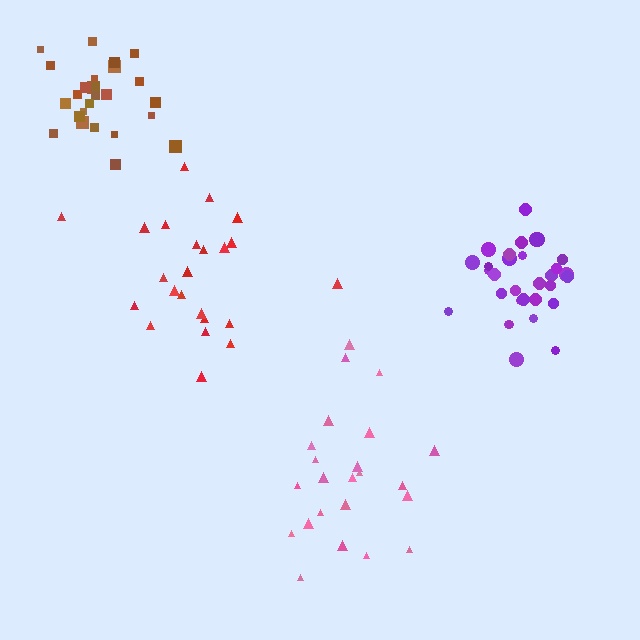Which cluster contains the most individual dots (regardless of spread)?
Purple (32).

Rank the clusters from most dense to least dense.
purple, brown, pink, red.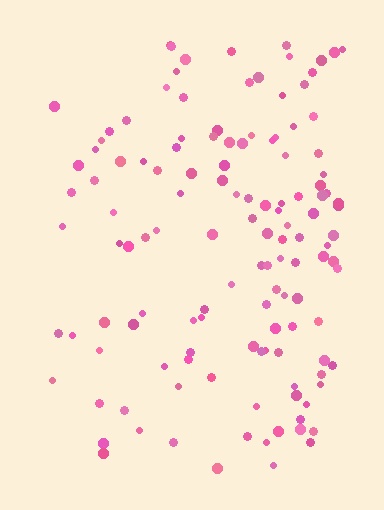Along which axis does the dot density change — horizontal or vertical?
Horizontal.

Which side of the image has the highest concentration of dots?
The right.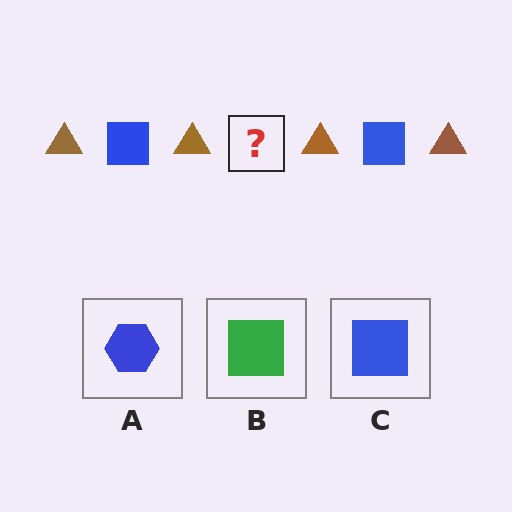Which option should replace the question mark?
Option C.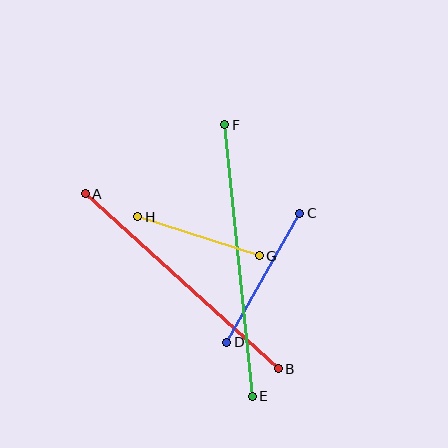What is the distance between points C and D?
The distance is approximately 148 pixels.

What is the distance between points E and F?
The distance is approximately 273 pixels.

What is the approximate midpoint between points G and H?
The midpoint is at approximately (198, 236) pixels.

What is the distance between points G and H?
The distance is approximately 128 pixels.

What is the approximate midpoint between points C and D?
The midpoint is at approximately (263, 278) pixels.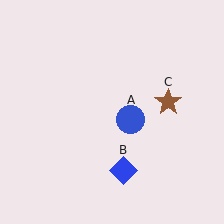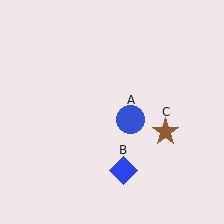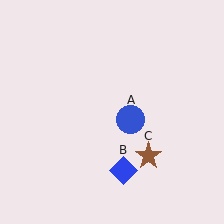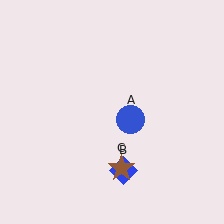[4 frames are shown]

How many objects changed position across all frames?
1 object changed position: brown star (object C).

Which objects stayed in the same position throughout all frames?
Blue circle (object A) and blue diamond (object B) remained stationary.